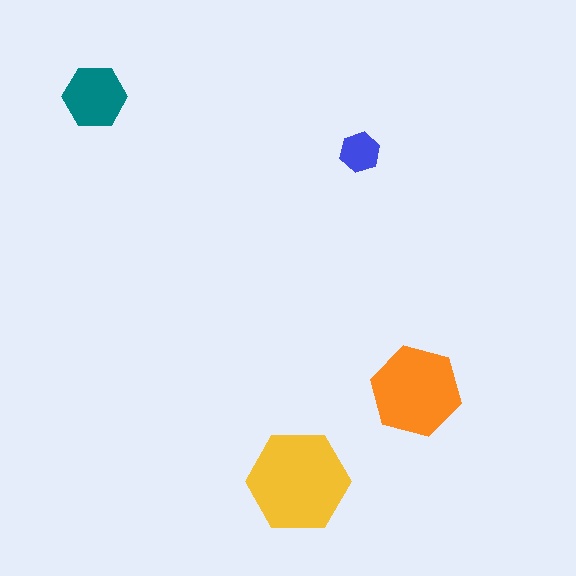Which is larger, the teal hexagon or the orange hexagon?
The orange one.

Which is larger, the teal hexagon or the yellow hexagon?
The yellow one.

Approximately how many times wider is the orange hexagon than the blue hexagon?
About 2 times wider.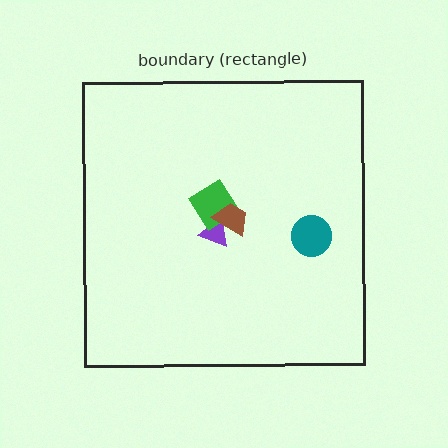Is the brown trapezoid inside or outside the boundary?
Inside.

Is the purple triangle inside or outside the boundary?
Inside.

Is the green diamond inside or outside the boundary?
Inside.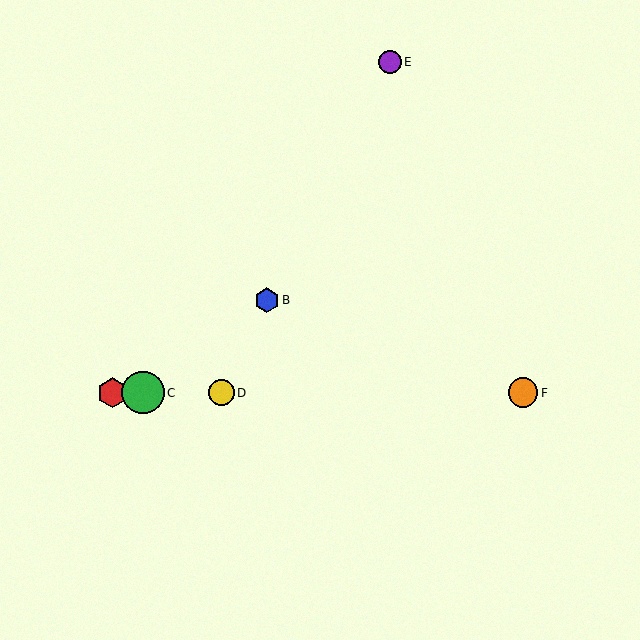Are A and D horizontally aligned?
Yes, both are at y≈393.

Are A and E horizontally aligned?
No, A is at y≈393 and E is at y≈62.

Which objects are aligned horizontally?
Objects A, C, D, F are aligned horizontally.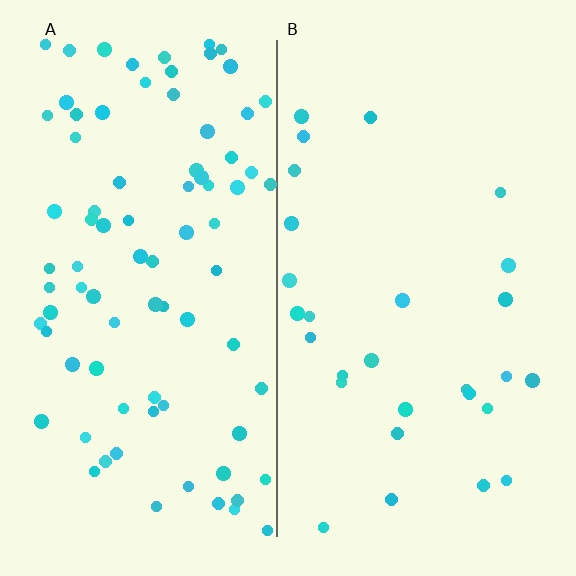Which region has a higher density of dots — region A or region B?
A (the left).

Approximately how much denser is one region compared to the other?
Approximately 3.0× — region A over region B.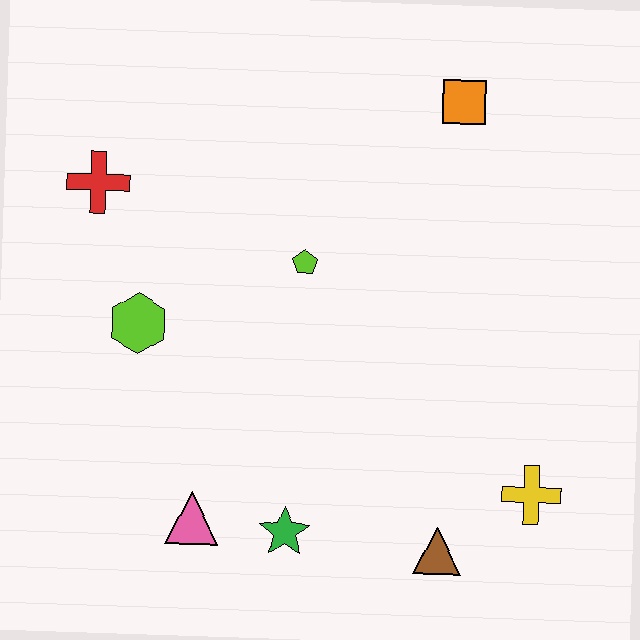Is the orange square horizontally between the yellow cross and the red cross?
Yes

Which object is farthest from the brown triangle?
The red cross is farthest from the brown triangle.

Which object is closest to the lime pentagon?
The lime hexagon is closest to the lime pentagon.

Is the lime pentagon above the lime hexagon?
Yes